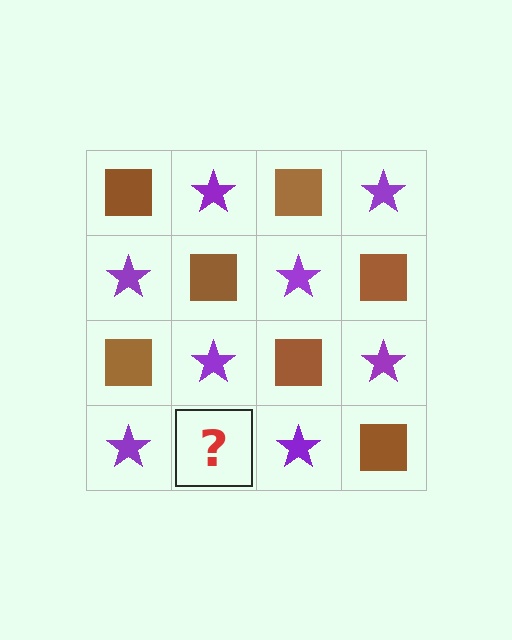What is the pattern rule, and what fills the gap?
The rule is that it alternates brown square and purple star in a checkerboard pattern. The gap should be filled with a brown square.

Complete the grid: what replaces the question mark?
The question mark should be replaced with a brown square.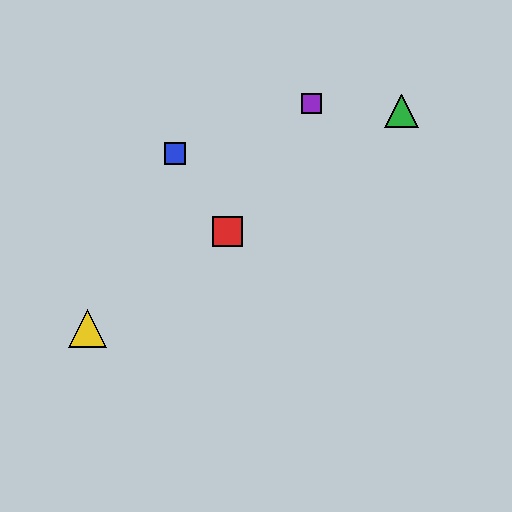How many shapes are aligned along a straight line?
3 shapes (the red square, the green triangle, the yellow triangle) are aligned along a straight line.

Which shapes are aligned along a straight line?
The red square, the green triangle, the yellow triangle are aligned along a straight line.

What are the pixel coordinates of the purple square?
The purple square is at (312, 103).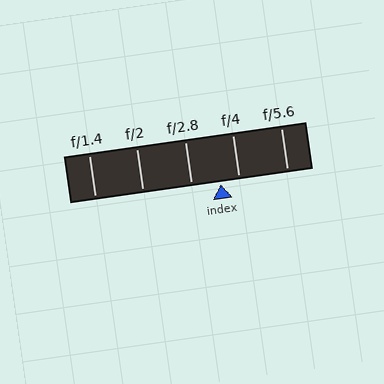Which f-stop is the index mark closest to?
The index mark is closest to f/4.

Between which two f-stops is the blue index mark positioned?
The index mark is between f/2.8 and f/4.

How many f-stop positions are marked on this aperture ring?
There are 5 f-stop positions marked.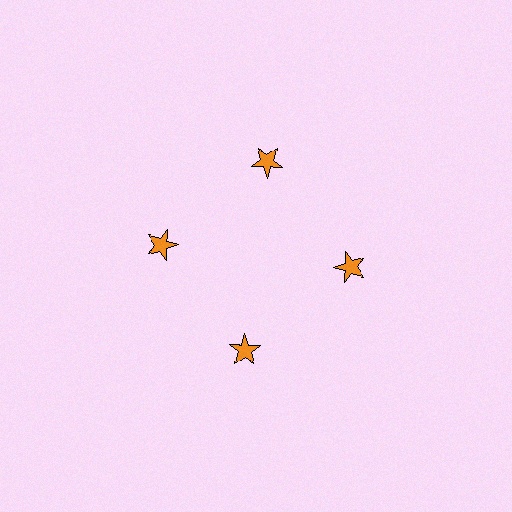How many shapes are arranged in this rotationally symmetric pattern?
There are 4 shapes, arranged in 4 groups of 1.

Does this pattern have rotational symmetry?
Yes, this pattern has 4-fold rotational symmetry. It looks the same after rotating 90 degrees around the center.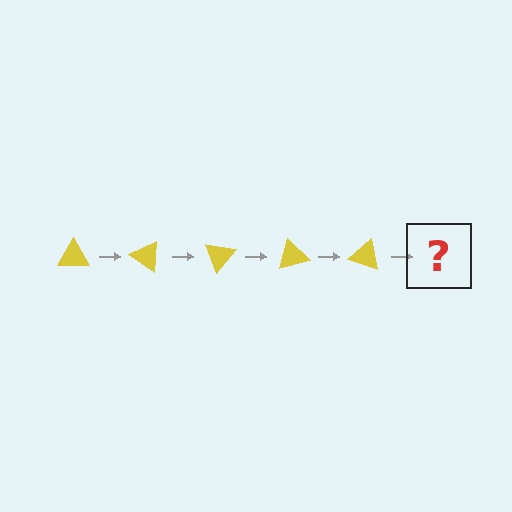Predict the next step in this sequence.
The next step is a yellow triangle rotated 175 degrees.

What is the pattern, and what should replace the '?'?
The pattern is that the triangle rotates 35 degrees each step. The '?' should be a yellow triangle rotated 175 degrees.